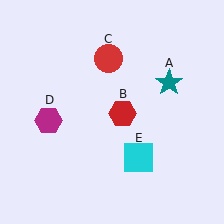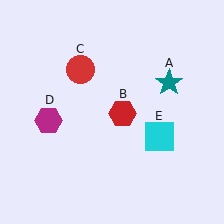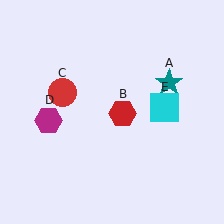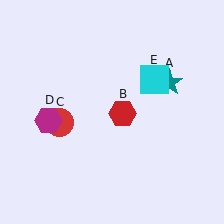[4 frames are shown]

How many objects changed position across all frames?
2 objects changed position: red circle (object C), cyan square (object E).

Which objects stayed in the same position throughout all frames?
Teal star (object A) and red hexagon (object B) and magenta hexagon (object D) remained stationary.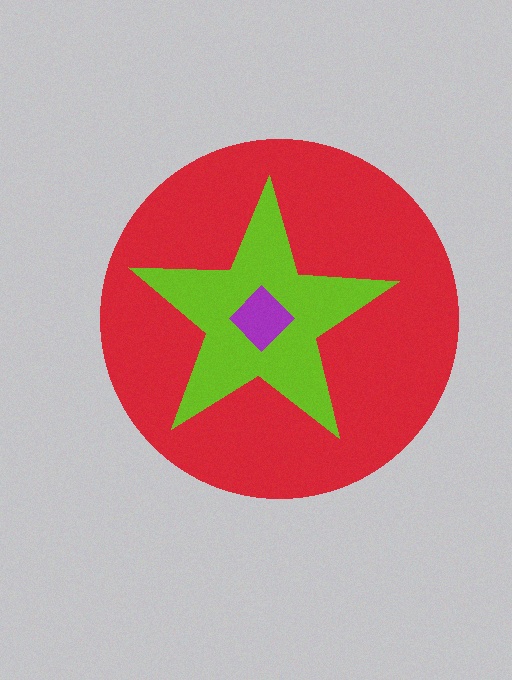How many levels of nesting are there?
3.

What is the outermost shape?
The red circle.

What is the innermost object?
The purple diamond.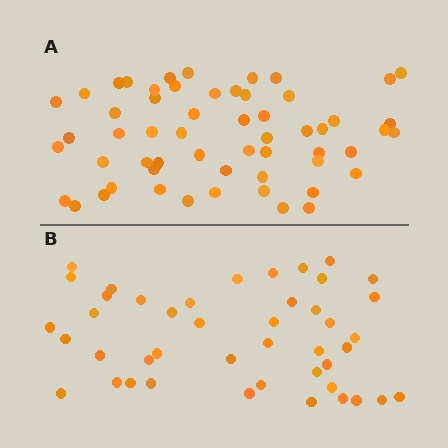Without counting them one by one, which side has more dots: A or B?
Region A (the top region) has more dots.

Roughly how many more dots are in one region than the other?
Region A has approximately 15 more dots than region B.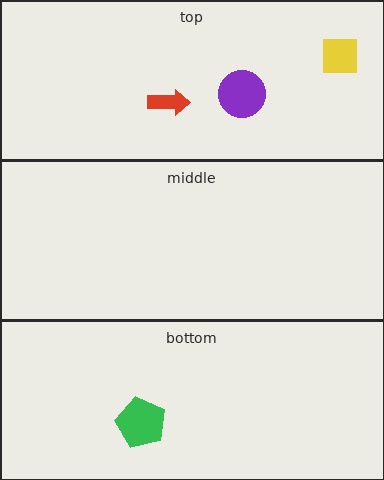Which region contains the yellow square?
The top region.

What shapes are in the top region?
The purple circle, the yellow square, the red arrow.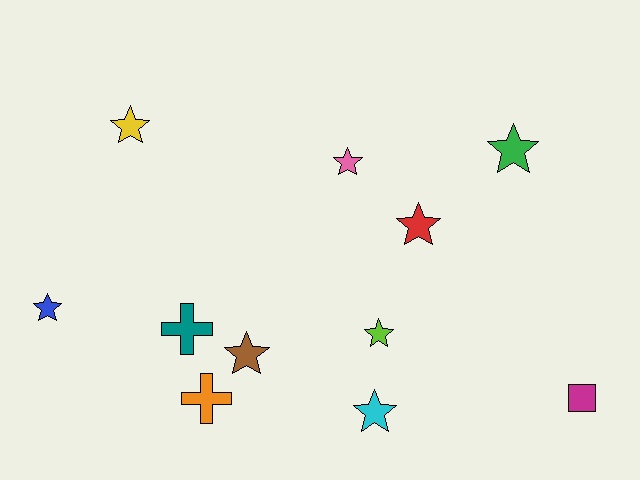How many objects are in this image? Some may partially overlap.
There are 11 objects.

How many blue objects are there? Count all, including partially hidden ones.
There is 1 blue object.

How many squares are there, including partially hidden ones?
There is 1 square.